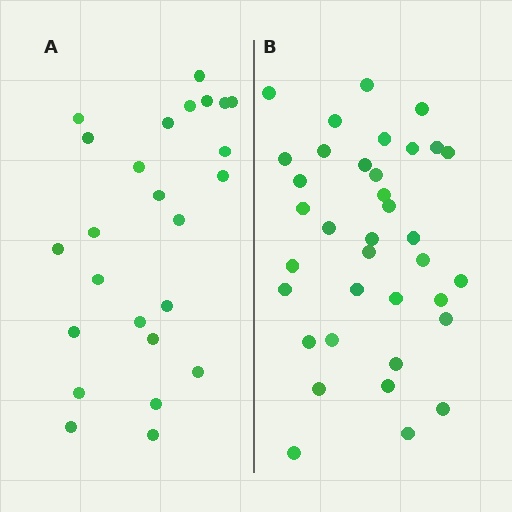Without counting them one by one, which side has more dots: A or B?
Region B (the right region) has more dots.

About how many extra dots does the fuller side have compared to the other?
Region B has roughly 12 or so more dots than region A.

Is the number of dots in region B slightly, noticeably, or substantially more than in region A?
Region B has noticeably more, but not dramatically so. The ratio is roughly 1.4 to 1.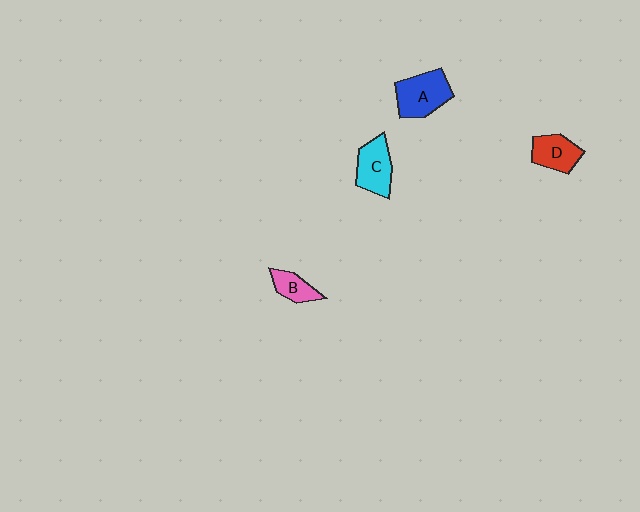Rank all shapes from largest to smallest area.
From largest to smallest: A (blue), C (cyan), D (red), B (pink).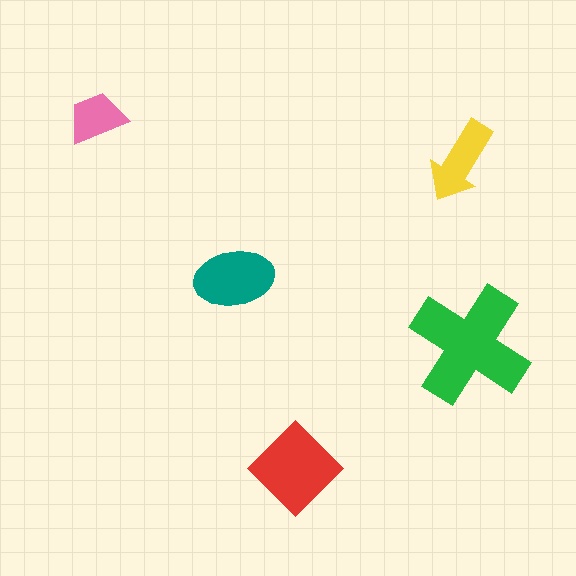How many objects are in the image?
There are 5 objects in the image.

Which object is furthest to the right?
The green cross is rightmost.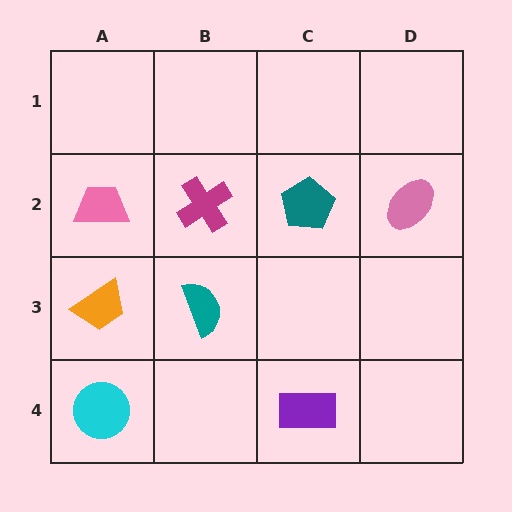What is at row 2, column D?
A pink ellipse.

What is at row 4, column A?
A cyan circle.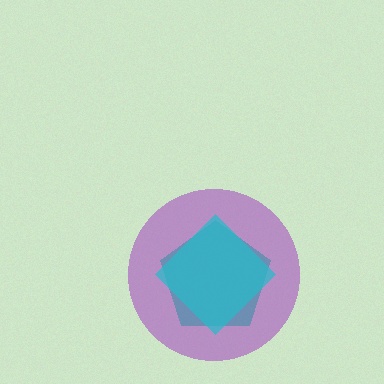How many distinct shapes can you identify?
There are 3 distinct shapes: a purple circle, a teal pentagon, a cyan diamond.